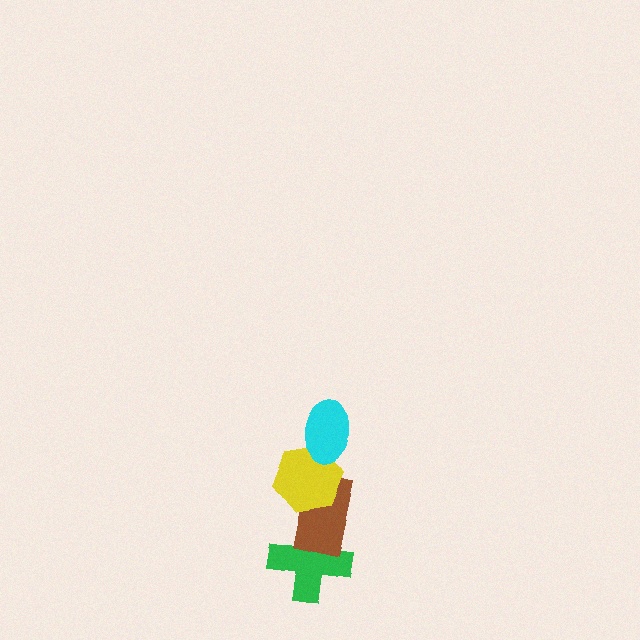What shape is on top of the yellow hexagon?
The cyan ellipse is on top of the yellow hexagon.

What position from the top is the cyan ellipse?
The cyan ellipse is 1st from the top.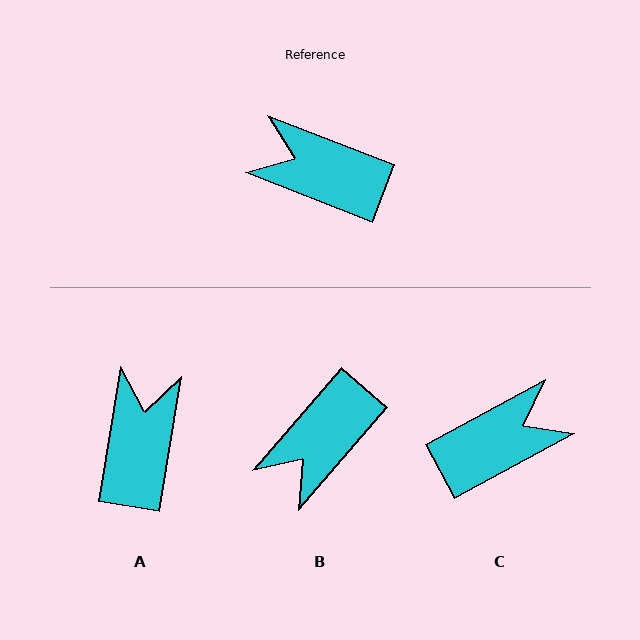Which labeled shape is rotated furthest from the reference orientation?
C, about 130 degrees away.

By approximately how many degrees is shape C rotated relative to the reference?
Approximately 130 degrees clockwise.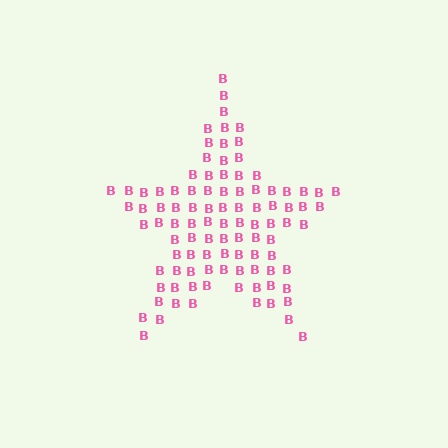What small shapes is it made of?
It is made of small letter B's.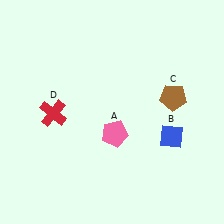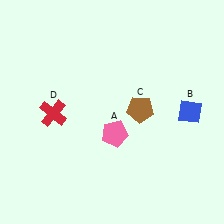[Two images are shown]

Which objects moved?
The objects that moved are: the blue diamond (B), the brown pentagon (C).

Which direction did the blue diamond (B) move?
The blue diamond (B) moved up.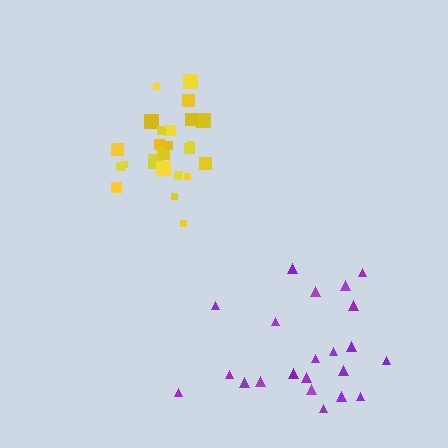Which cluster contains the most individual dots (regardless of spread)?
Yellow (24).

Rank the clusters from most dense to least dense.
yellow, purple.